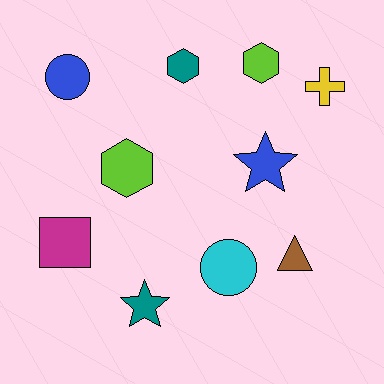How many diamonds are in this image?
There are no diamonds.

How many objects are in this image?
There are 10 objects.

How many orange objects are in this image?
There are no orange objects.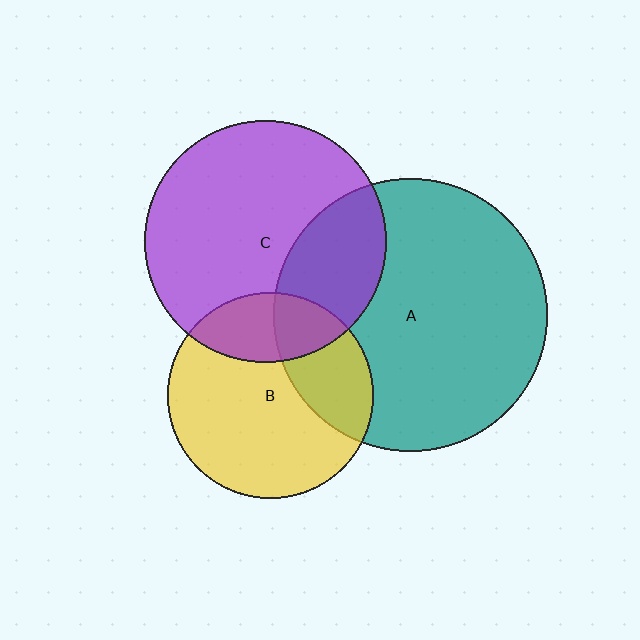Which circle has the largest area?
Circle A (teal).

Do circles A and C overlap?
Yes.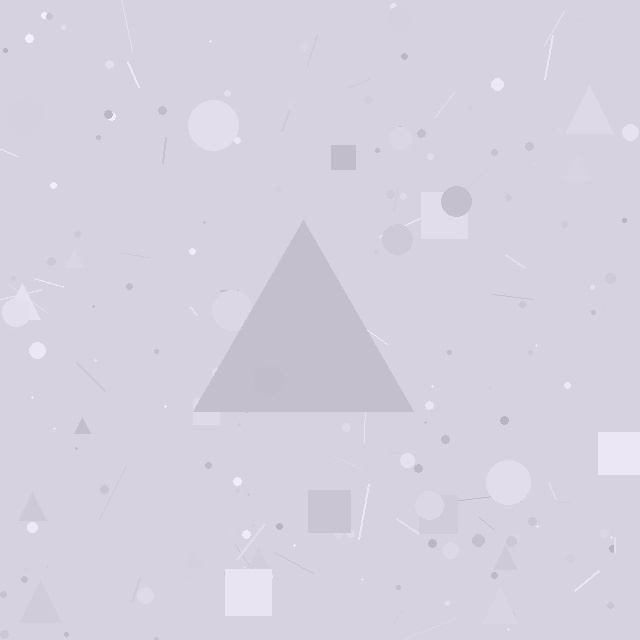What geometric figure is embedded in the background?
A triangle is embedded in the background.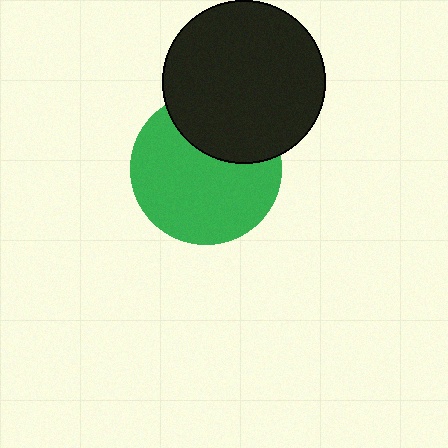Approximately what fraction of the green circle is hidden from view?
Roughly 31% of the green circle is hidden behind the black circle.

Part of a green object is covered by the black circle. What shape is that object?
It is a circle.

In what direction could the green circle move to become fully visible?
The green circle could move down. That would shift it out from behind the black circle entirely.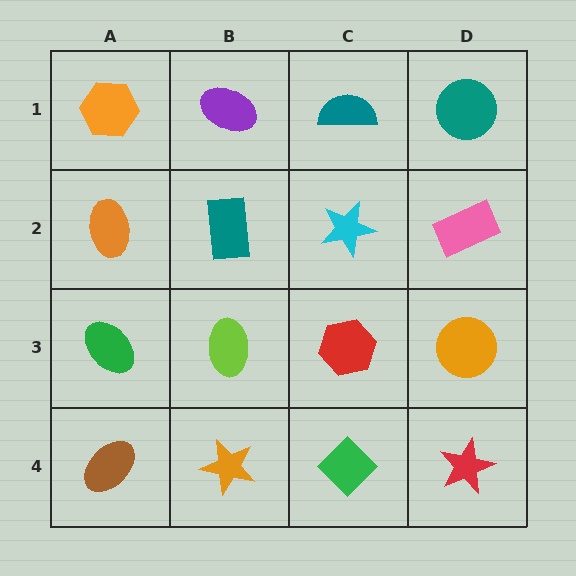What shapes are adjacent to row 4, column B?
A lime ellipse (row 3, column B), a brown ellipse (row 4, column A), a green diamond (row 4, column C).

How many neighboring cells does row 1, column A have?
2.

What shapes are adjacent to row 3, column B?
A teal rectangle (row 2, column B), an orange star (row 4, column B), a green ellipse (row 3, column A), a red hexagon (row 3, column C).